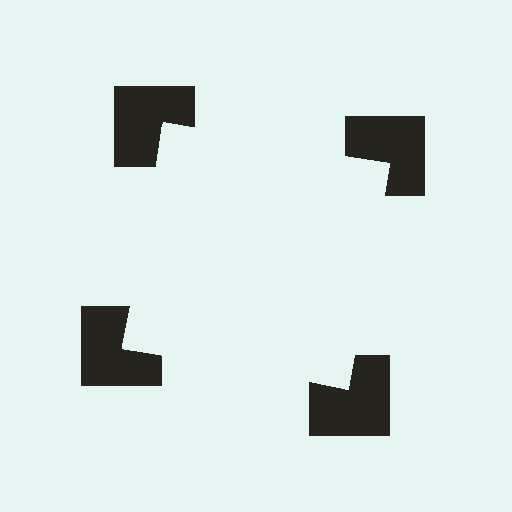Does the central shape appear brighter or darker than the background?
It typically appears slightly brighter than the background, even though no actual brightness change is drawn.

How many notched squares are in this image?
There are 4 — one at each vertex of the illusory square.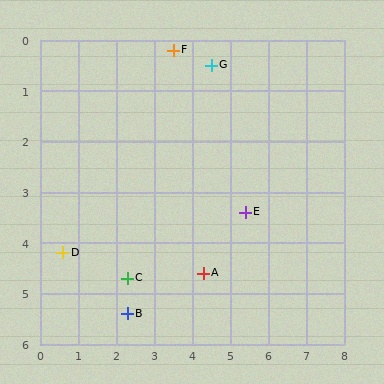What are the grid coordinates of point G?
Point G is at approximately (4.5, 0.5).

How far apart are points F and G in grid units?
Points F and G are about 1.0 grid units apart.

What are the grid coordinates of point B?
Point B is at approximately (2.3, 5.4).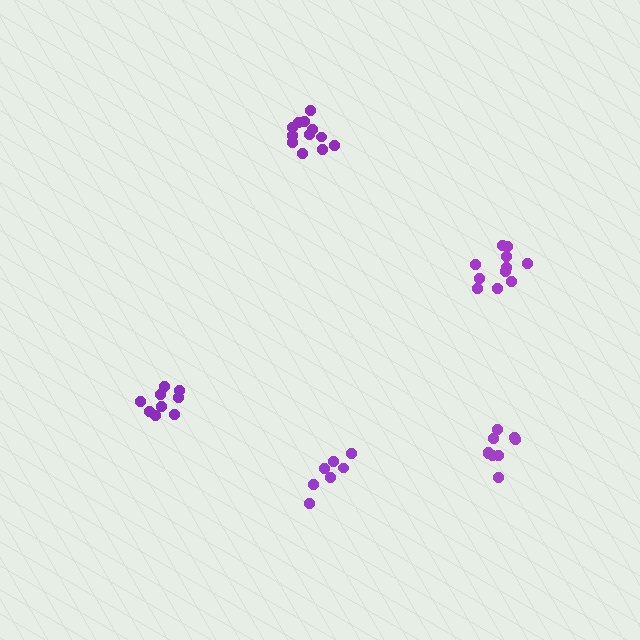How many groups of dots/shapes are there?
There are 5 groups.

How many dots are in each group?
Group 1: 9 dots, Group 2: 11 dots, Group 3: 7 dots, Group 4: 12 dots, Group 5: 9 dots (48 total).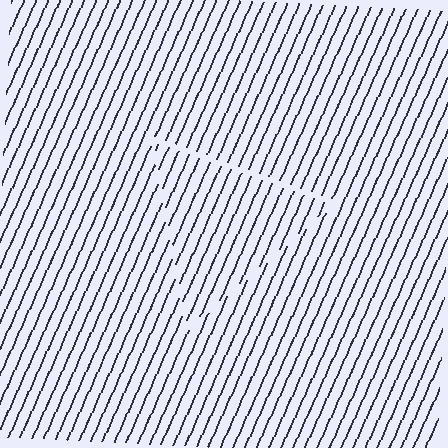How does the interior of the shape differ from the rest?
The interior of the shape contains the same grating, shifted by half a period — the contour is defined by the phase discontinuity where line-ends from the inner and outer gratings abut.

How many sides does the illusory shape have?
3 sides — the line-ends trace a triangle.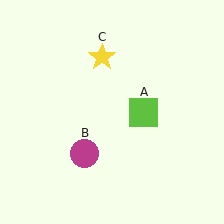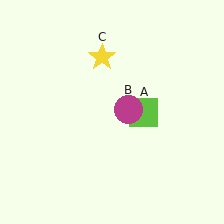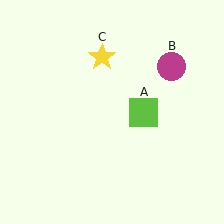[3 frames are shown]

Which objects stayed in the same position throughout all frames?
Lime square (object A) and yellow star (object C) remained stationary.